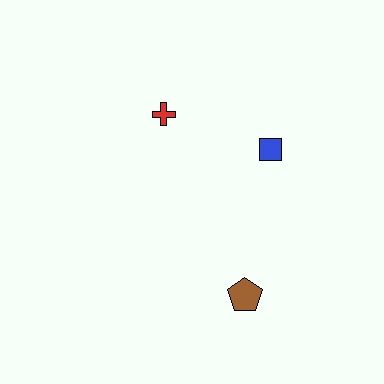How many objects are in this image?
There are 3 objects.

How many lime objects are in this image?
There are no lime objects.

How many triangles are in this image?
There are no triangles.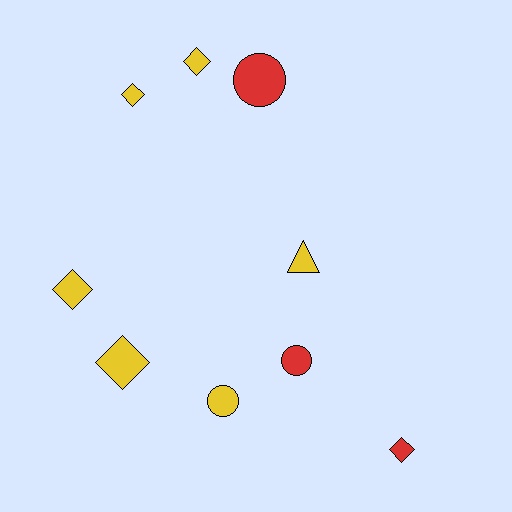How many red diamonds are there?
There is 1 red diamond.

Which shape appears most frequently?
Diamond, with 5 objects.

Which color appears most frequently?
Yellow, with 6 objects.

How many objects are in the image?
There are 9 objects.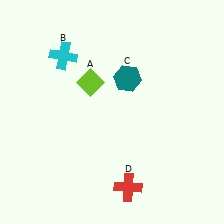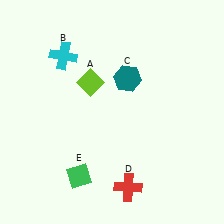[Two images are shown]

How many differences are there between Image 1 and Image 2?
There is 1 difference between the two images.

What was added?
A green diamond (E) was added in Image 2.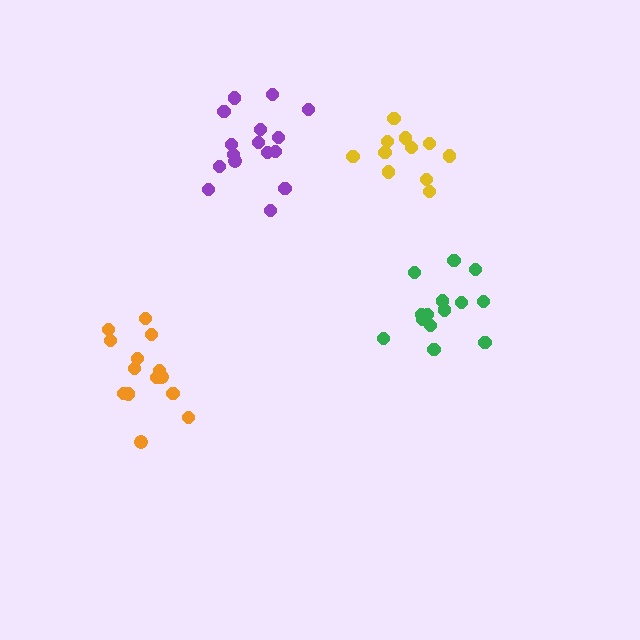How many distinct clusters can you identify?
There are 4 distinct clusters.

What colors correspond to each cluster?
The clusters are colored: green, orange, purple, yellow.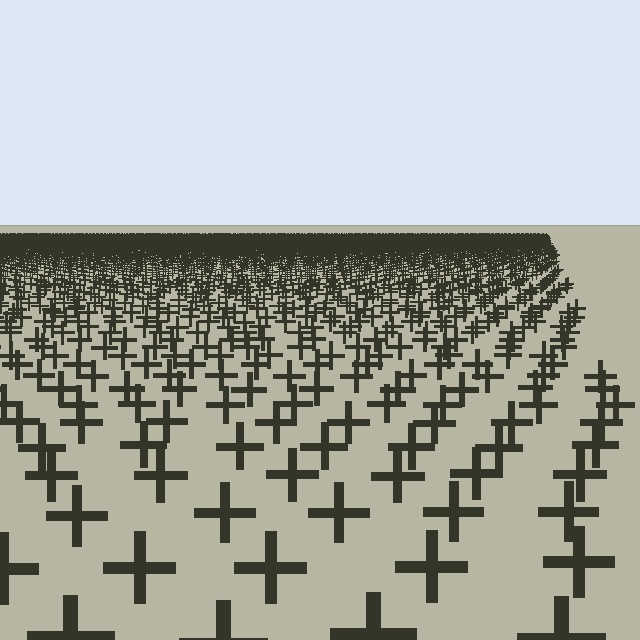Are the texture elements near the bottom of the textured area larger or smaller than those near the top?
Larger. Near the bottom, elements are closer to the viewer and appear at a bigger on-screen size.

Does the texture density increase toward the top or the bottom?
Density increases toward the top.